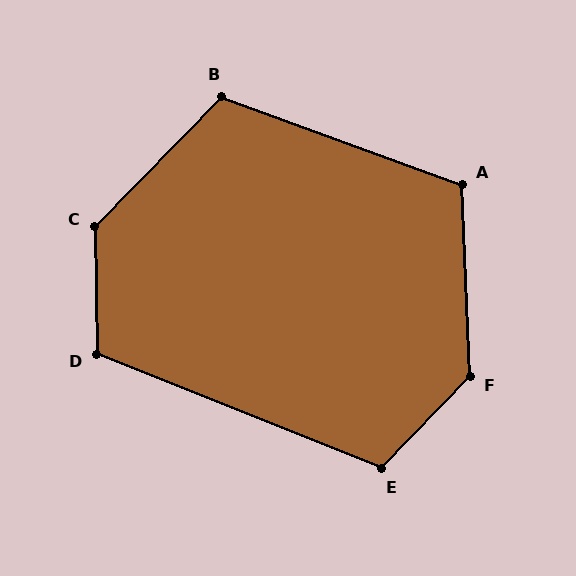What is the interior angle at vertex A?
Approximately 112 degrees (obtuse).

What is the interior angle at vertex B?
Approximately 114 degrees (obtuse).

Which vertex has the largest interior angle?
C, at approximately 135 degrees.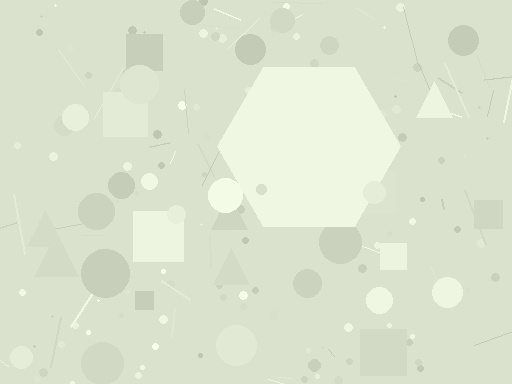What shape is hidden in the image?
A hexagon is hidden in the image.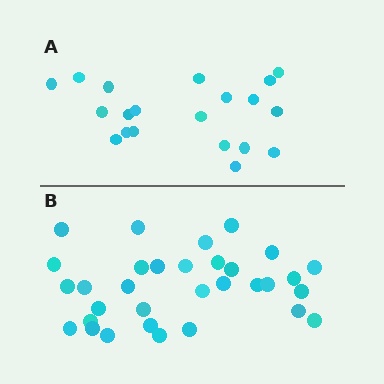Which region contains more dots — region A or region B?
Region B (the bottom region) has more dots.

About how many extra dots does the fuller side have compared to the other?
Region B has roughly 12 or so more dots than region A.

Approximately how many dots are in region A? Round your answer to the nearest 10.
About 20 dots.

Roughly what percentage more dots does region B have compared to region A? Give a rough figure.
About 60% more.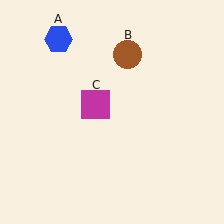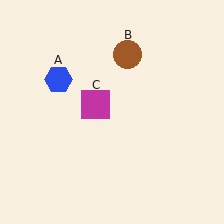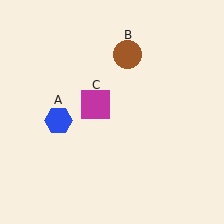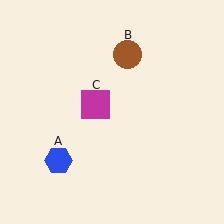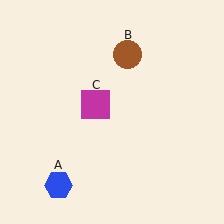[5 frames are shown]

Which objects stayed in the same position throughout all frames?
Brown circle (object B) and magenta square (object C) remained stationary.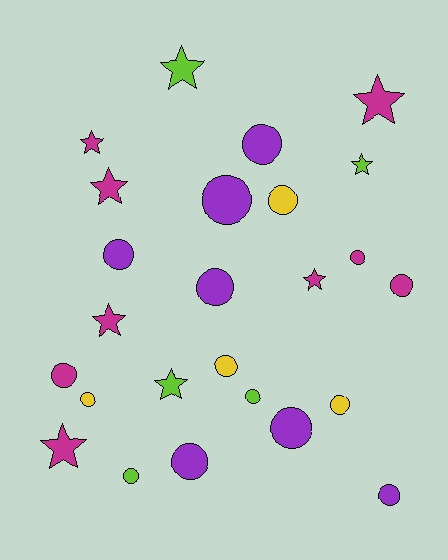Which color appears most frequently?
Magenta, with 9 objects.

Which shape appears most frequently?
Circle, with 16 objects.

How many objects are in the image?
There are 25 objects.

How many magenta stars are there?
There are 6 magenta stars.